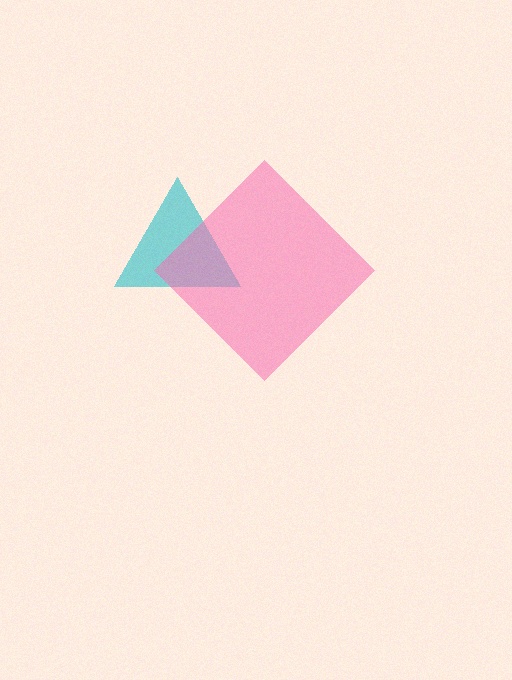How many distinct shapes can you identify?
There are 2 distinct shapes: a cyan triangle, a pink diamond.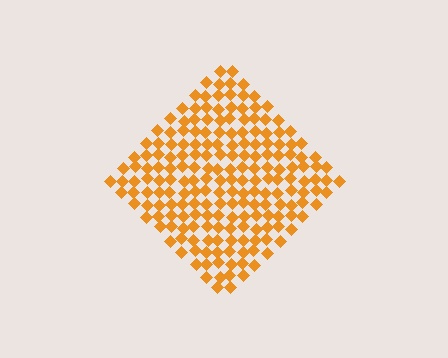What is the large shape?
The large shape is a diamond.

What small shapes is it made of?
It is made of small diamonds.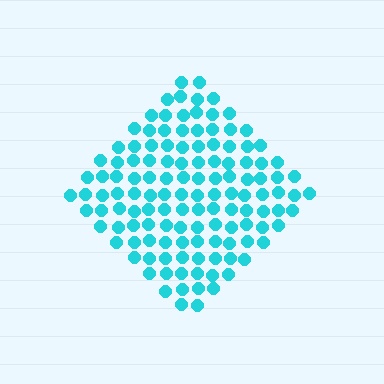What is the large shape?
The large shape is a diamond.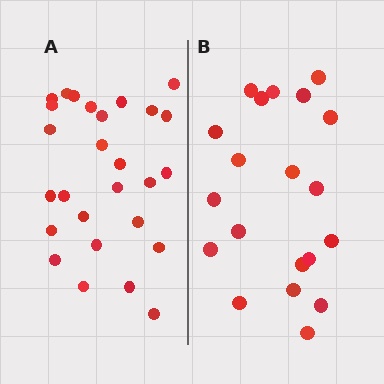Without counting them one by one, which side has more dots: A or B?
Region A (the left region) has more dots.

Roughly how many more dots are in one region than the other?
Region A has roughly 8 or so more dots than region B.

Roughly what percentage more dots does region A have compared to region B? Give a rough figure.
About 35% more.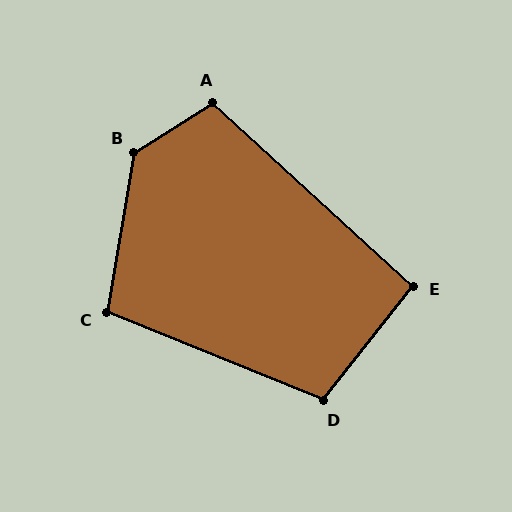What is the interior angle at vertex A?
Approximately 105 degrees (obtuse).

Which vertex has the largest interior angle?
B, at approximately 132 degrees.